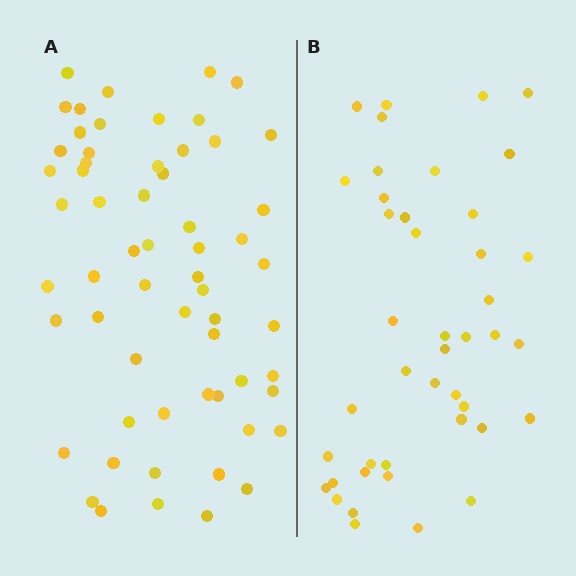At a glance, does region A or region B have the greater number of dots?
Region A (the left region) has more dots.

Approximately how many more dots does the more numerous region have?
Region A has approximately 15 more dots than region B.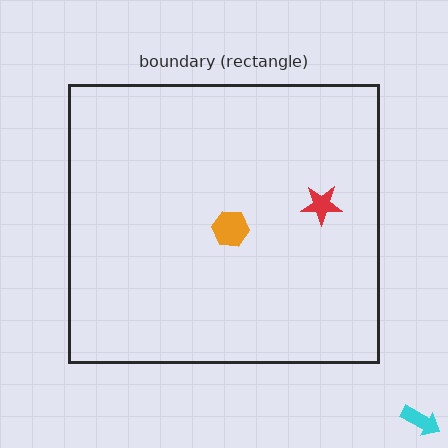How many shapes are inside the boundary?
2 inside, 1 outside.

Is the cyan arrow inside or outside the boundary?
Outside.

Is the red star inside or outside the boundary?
Inside.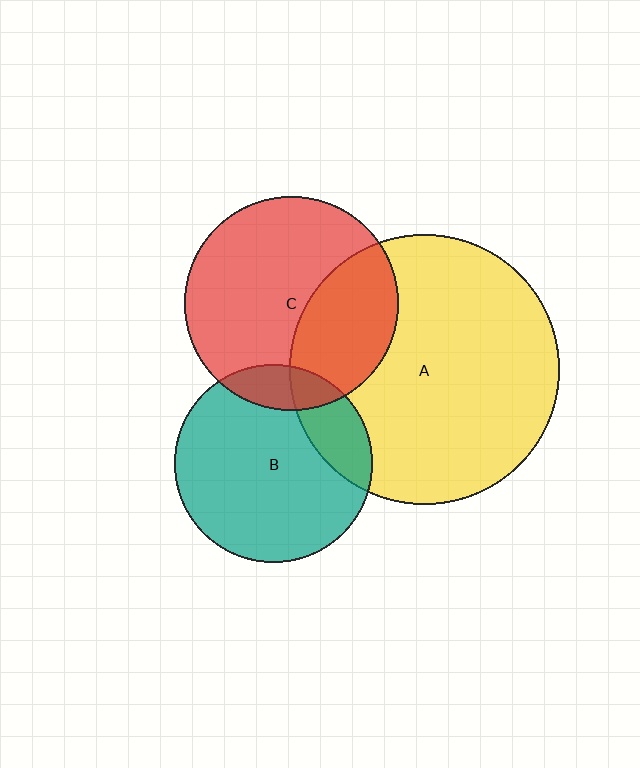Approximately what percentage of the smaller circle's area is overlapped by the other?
Approximately 20%.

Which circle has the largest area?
Circle A (yellow).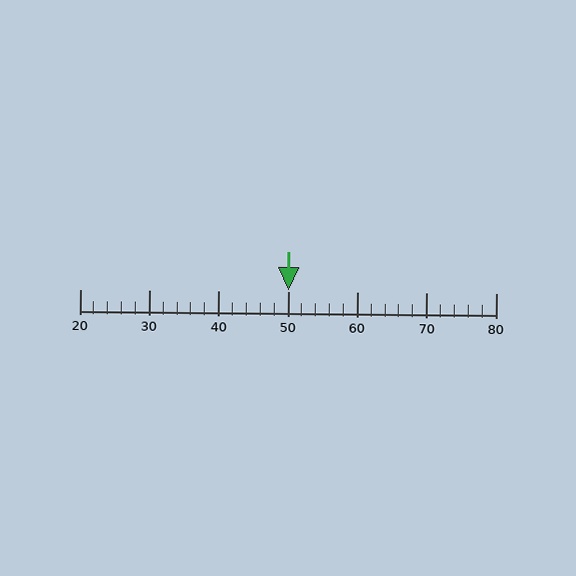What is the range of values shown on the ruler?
The ruler shows values from 20 to 80.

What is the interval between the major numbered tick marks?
The major tick marks are spaced 10 units apart.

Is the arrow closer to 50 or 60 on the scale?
The arrow is closer to 50.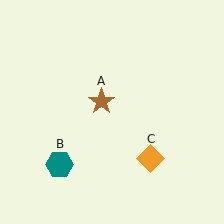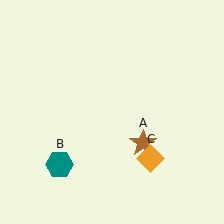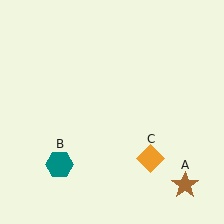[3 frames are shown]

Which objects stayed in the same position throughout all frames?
Teal hexagon (object B) and orange diamond (object C) remained stationary.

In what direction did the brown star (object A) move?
The brown star (object A) moved down and to the right.